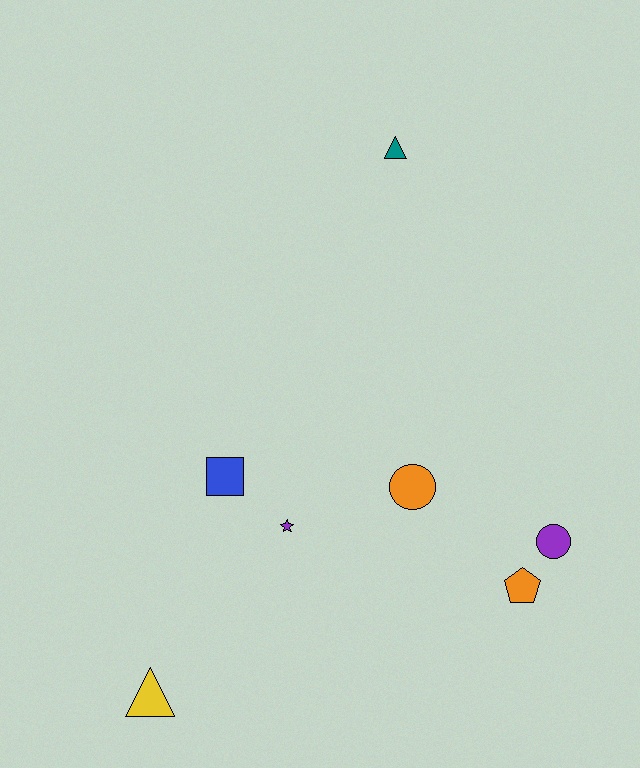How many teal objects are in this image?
There is 1 teal object.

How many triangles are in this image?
There are 2 triangles.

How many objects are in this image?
There are 7 objects.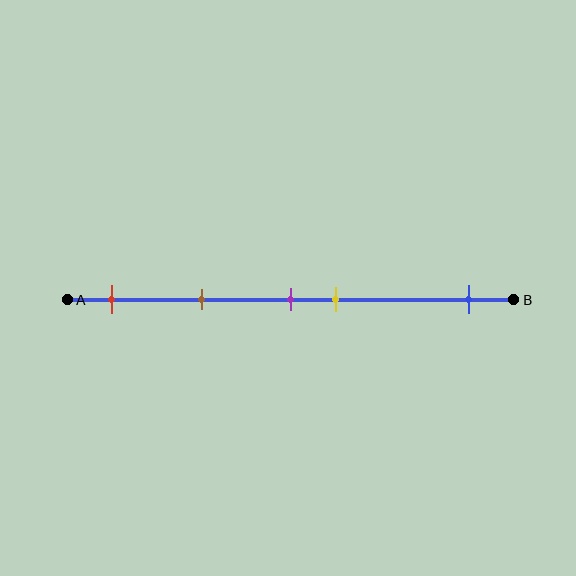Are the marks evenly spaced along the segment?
No, the marks are not evenly spaced.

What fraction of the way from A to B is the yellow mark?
The yellow mark is approximately 60% (0.6) of the way from A to B.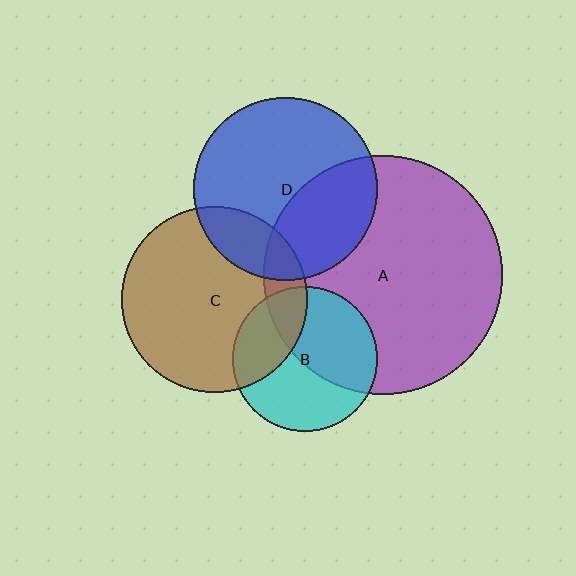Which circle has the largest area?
Circle A (purple).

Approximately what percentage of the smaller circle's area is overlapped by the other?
Approximately 45%.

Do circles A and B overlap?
Yes.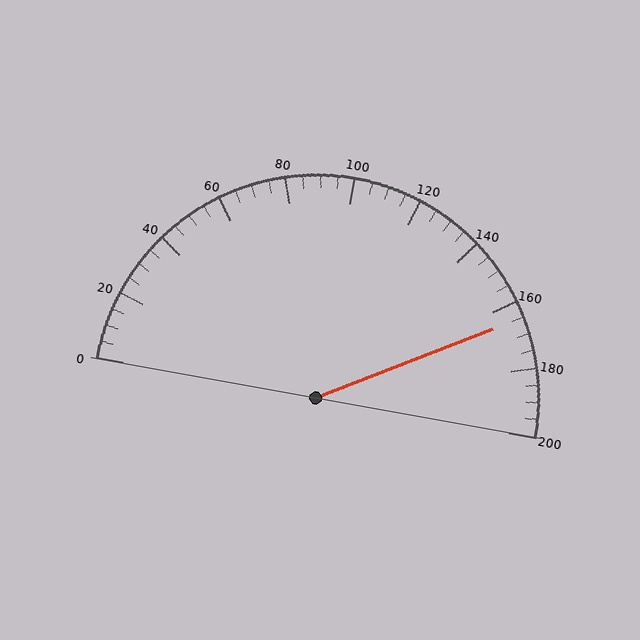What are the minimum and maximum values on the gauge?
The gauge ranges from 0 to 200.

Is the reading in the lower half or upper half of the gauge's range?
The reading is in the upper half of the range (0 to 200).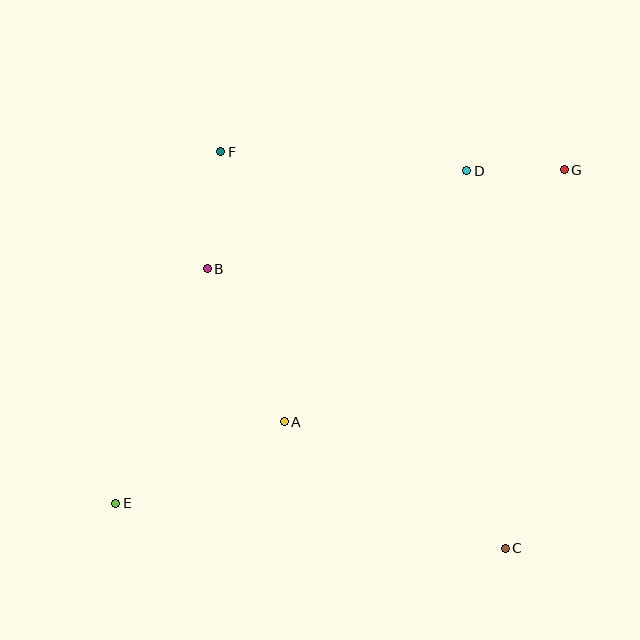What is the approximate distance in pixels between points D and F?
The distance between D and F is approximately 247 pixels.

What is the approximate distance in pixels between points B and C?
The distance between B and C is approximately 409 pixels.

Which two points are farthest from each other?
Points E and G are farthest from each other.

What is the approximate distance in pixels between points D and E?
The distance between D and E is approximately 483 pixels.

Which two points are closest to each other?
Points D and G are closest to each other.